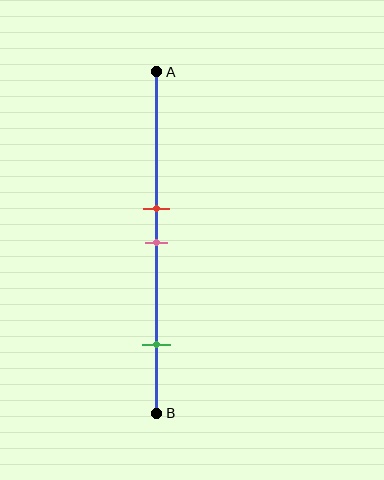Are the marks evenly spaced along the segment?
No, the marks are not evenly spaced.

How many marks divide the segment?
There are 3 marks dividing the segment.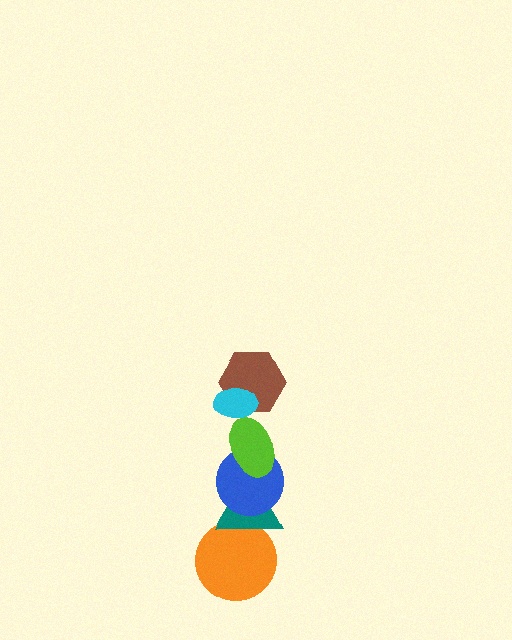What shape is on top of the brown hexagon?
The cyan ellipse is on top of the brown hexagon.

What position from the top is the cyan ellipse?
The cyan ellipse is 1st from the top.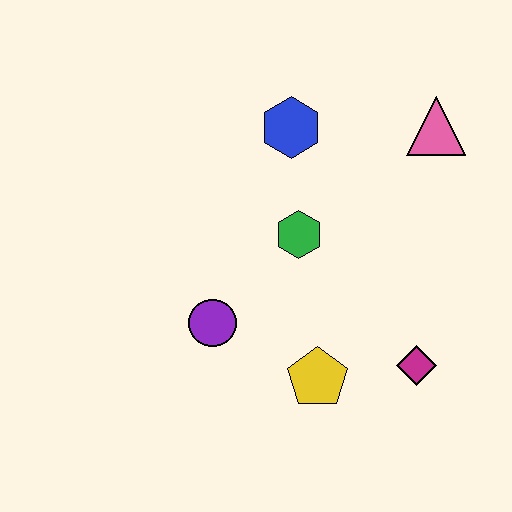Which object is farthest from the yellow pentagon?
The pink triangle is farthest from the yellow pentagon.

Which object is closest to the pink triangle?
The blue hexagon is closest to the pink triangle.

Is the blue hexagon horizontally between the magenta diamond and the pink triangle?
No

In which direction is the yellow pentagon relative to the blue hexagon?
The yellow pentagon is below the blue hexagon.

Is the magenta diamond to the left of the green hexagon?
No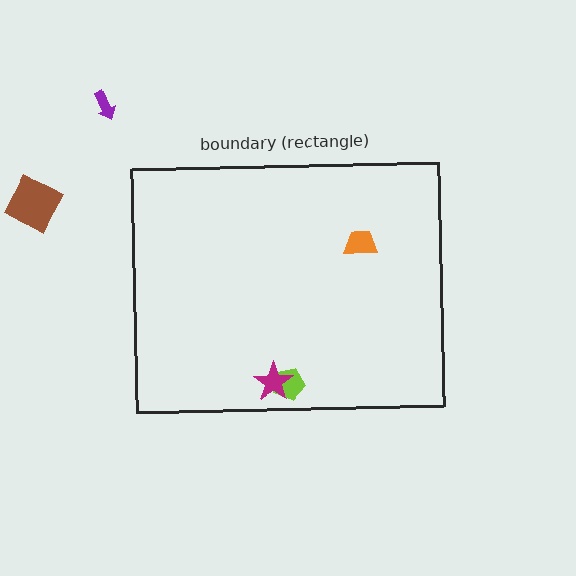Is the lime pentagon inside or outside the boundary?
Inside.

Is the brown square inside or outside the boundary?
Outside.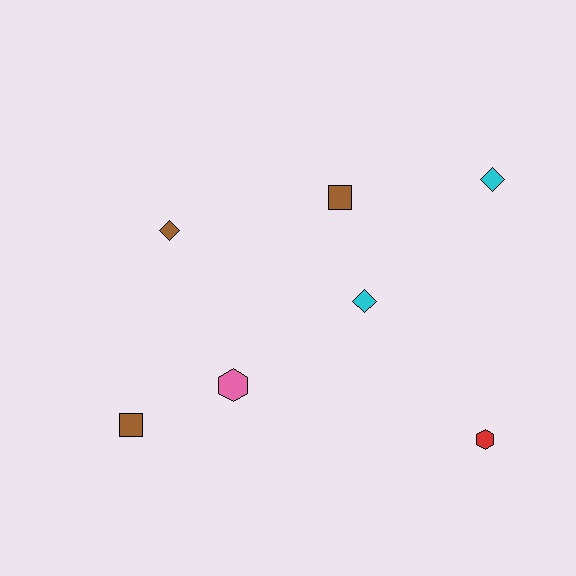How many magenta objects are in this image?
There are no magenta objects.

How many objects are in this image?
There are 7 objects.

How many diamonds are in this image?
There are 3 diamonds.